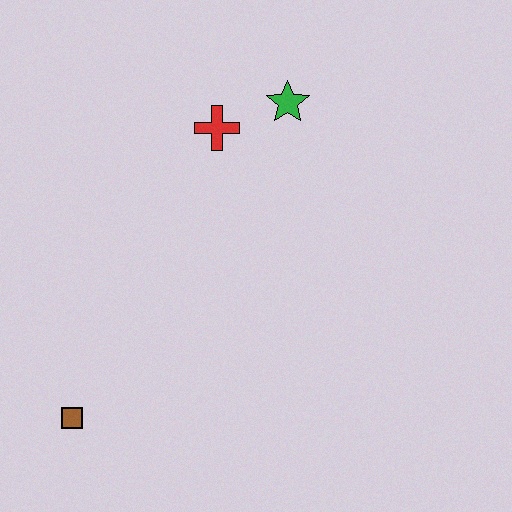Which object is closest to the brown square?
The red cross is closest to the brown square.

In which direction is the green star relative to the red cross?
The green star is to the right of the red cross.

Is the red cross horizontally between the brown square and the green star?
Yes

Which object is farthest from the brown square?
The green star is farthest from the brown square.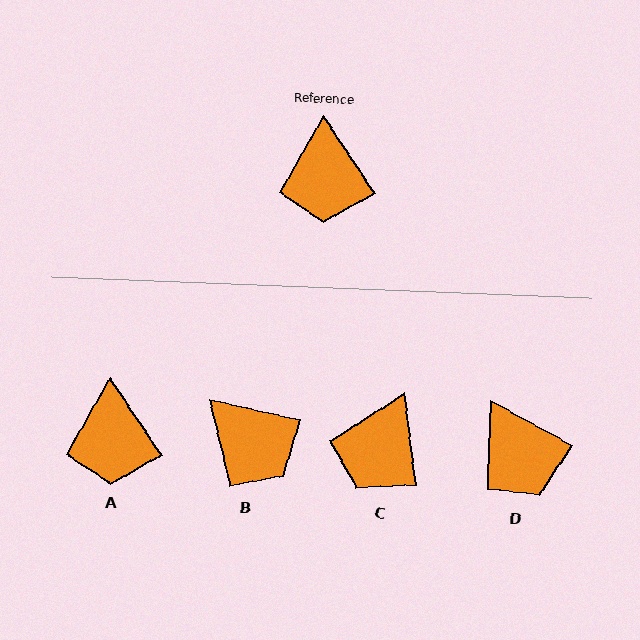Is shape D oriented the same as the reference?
No, it is off by about 27 degrees.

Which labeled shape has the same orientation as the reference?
A.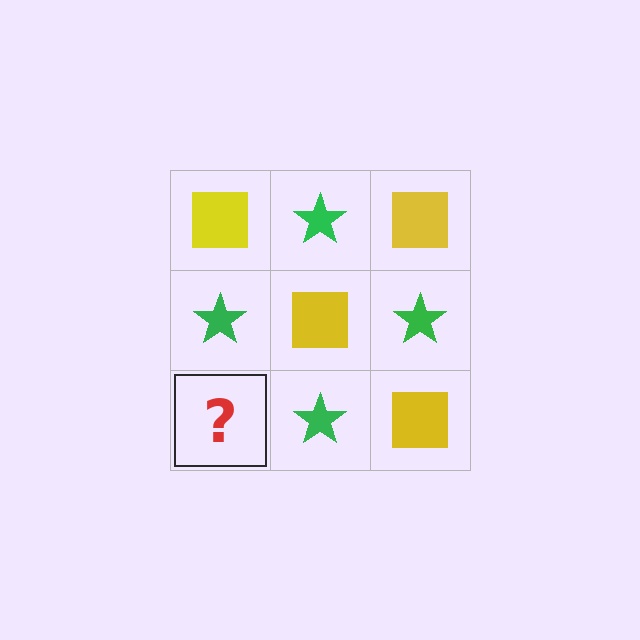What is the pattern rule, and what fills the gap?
The rule is that it alternates yellow square and green star in a checkerboard pattern. The gap should be filled with a yellow square.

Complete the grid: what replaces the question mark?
The question mark should be replaced with a yellow square.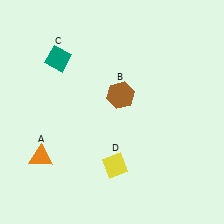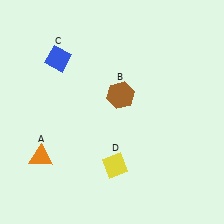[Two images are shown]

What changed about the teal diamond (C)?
In Image 1, C is teal. In Image 2, it changed to blue.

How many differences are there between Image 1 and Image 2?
There is 1 difference between the two images.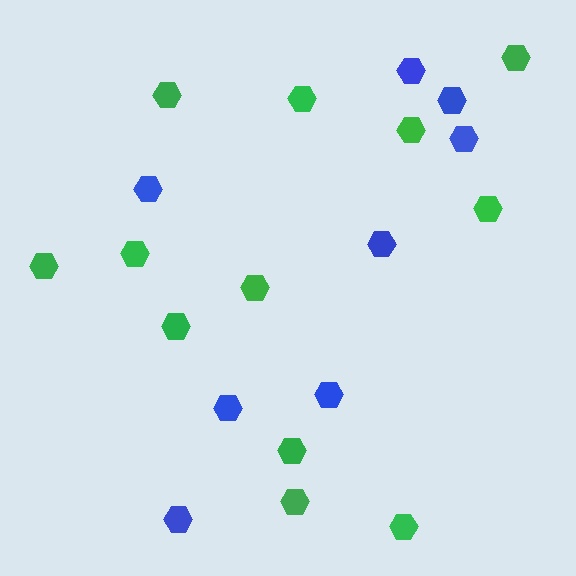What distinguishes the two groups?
There are 2 groups: one group of green hexagons (12) and one group of blue hexagons (8).